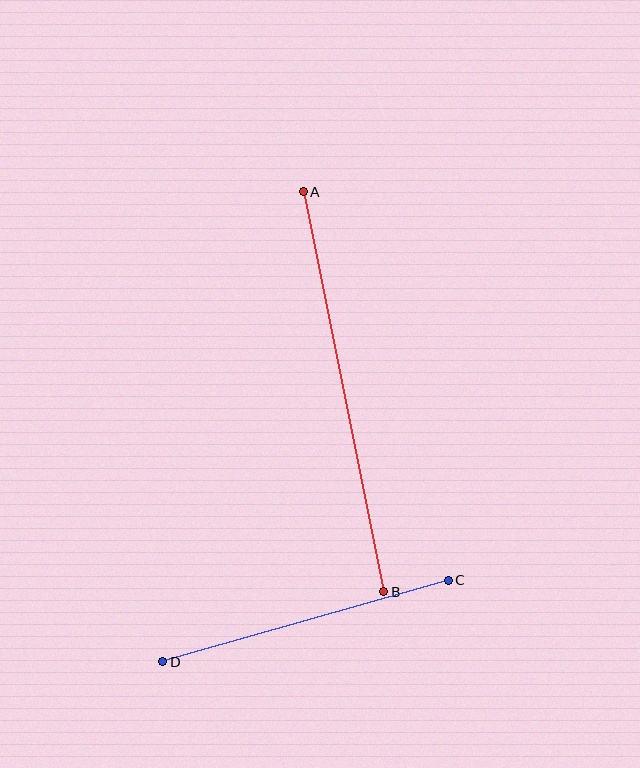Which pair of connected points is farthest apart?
Points A and B are farthest apart.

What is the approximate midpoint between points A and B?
The midpoint is at approximately (344, 392) pixels.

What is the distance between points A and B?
The distance is approximately 408 pixels.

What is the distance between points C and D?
The distance is approximately 297 pixels.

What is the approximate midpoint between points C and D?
The midpoint is at approximately (305, 621) pixels.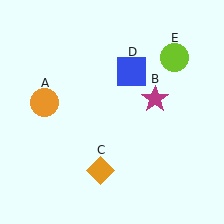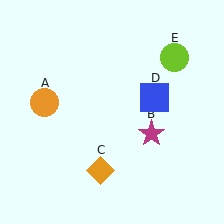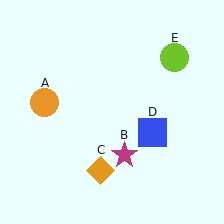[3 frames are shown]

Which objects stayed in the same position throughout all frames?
Orange circle (object A) and orange diamond (object C) and lime circle (object E) remained stationary.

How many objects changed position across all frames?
2 objects changed position: magenta star (object B), blue square (object D).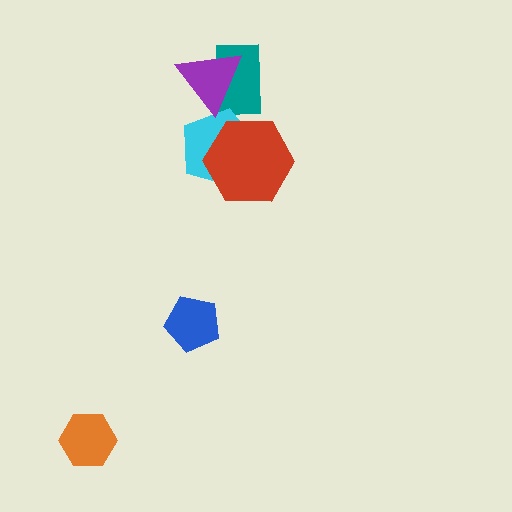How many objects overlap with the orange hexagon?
0 objects overlap with the orange hexagon.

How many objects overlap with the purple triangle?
2 objects overlap with the purple triangle.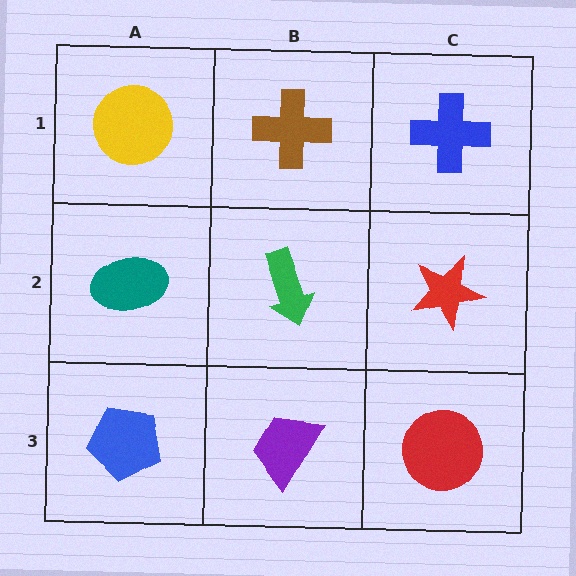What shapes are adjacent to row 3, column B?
A green arrow (row 2, column B), a blue pentagon (row 3, column A), a red circle (row 3, column C).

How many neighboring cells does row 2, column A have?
3.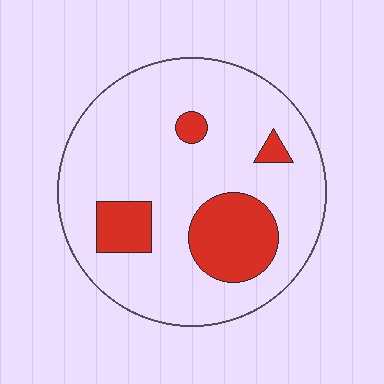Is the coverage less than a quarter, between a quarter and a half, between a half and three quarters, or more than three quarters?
Less than a quarter.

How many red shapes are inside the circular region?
4.